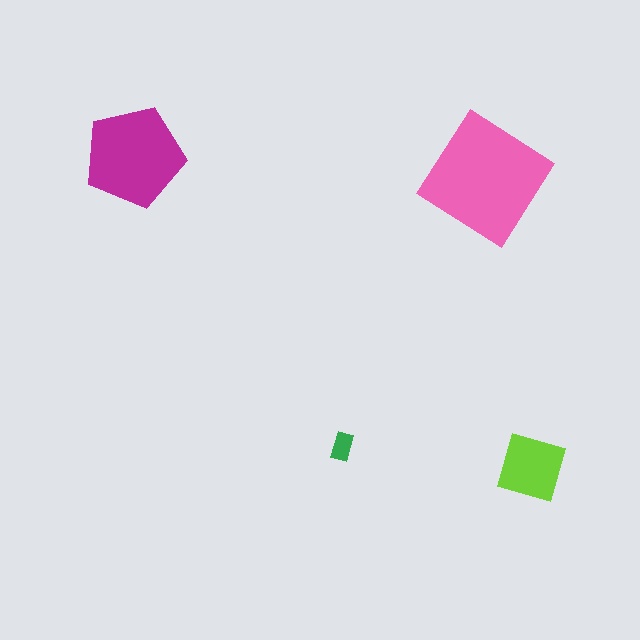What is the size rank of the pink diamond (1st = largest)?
1st.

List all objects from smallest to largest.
The green rectangle, the lime diamond, the magenta pentagon, the pink diamond.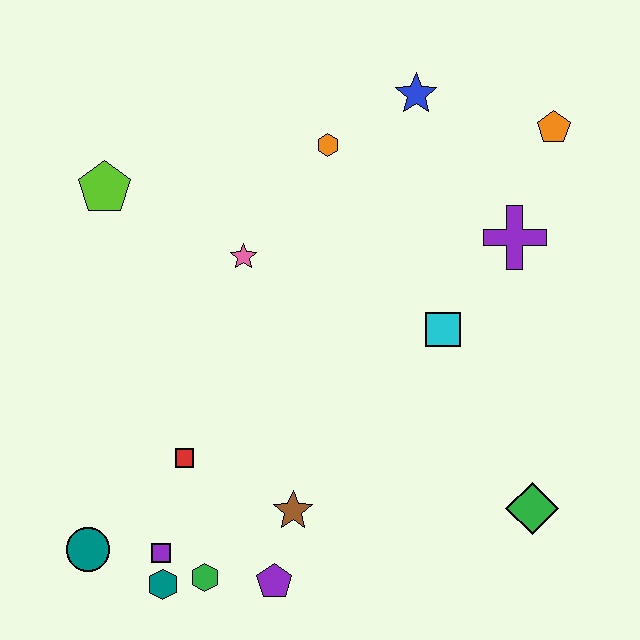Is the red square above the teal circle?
Yes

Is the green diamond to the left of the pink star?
No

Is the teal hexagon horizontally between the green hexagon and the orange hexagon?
No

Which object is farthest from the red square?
The orange pentagon is farthest from the red square.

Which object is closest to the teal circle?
The purple square is closest to the teal circle.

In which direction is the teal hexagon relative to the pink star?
The teal hexagon is below the pink star.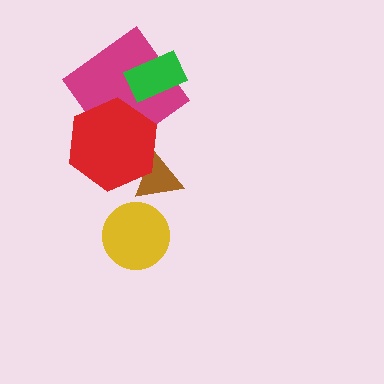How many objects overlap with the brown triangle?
1 object overlaps with the brown triangle.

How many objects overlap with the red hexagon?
2 objects overlap with the red hexagon.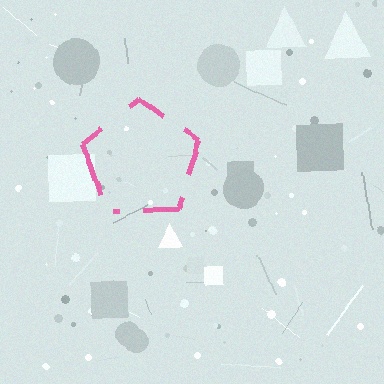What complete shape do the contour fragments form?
The contour fragments form a pentagon.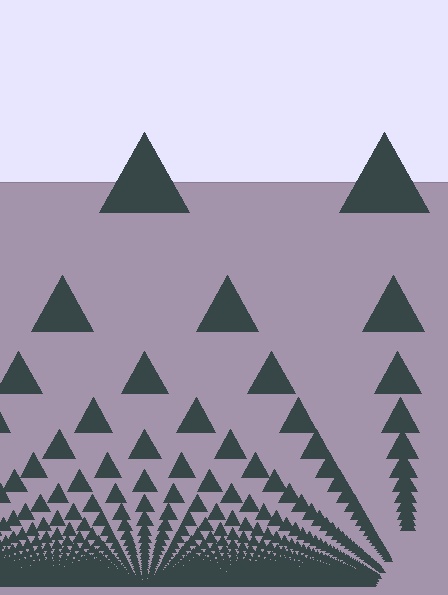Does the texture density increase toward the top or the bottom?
Density increases toward the bottom.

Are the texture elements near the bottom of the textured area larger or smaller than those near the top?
Smaller. The gradient is inverted — elements near the bottom are smaller and denser.